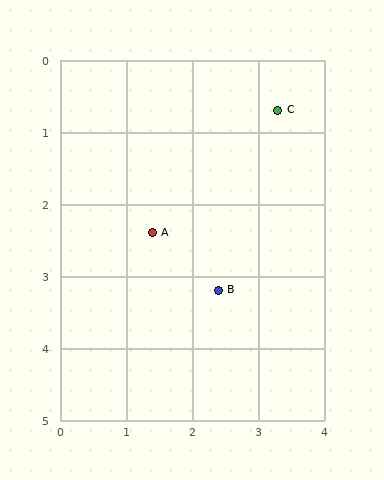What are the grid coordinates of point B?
Point B is at approximately (2.4, 3.2).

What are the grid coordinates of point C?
Point C is at approximately (3.3, 0.7).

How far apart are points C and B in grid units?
Points C and B are about 2.7 grid units apart.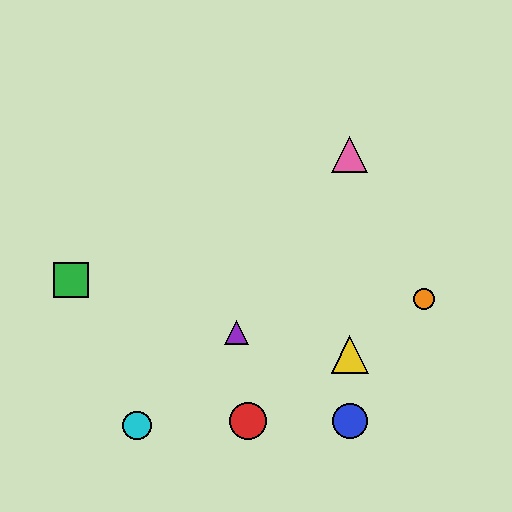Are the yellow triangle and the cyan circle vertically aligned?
No, the yellow triangle is at x≈350 and the cyan circle is at x≈137.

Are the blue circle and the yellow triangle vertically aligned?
Yes, both are at x≈350.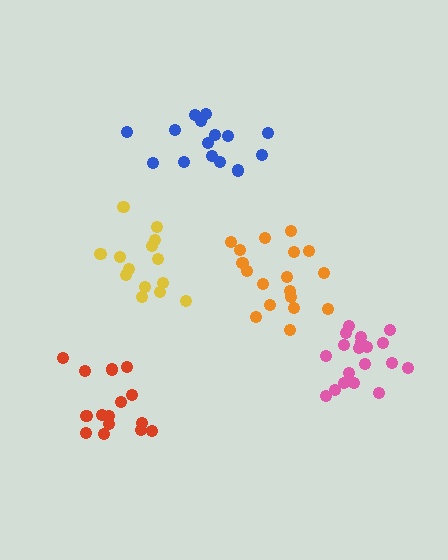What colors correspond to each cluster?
The clusters are colored: orange, yellow, pink, blue, red.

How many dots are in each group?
Group 1: 18 dots, Group 2: 14 dots, Group 3: 19 dots, Group 4: 15 dots, Group 5: 15 dots (81 total).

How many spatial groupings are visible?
There are 5 spatial groupings.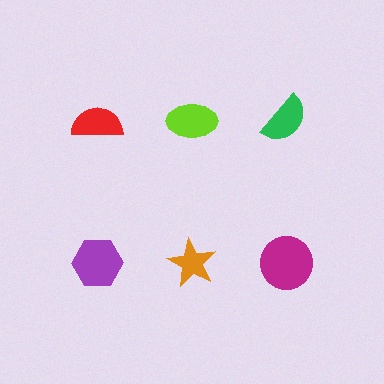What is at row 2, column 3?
A magenta circle.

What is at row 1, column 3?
A green semicircle.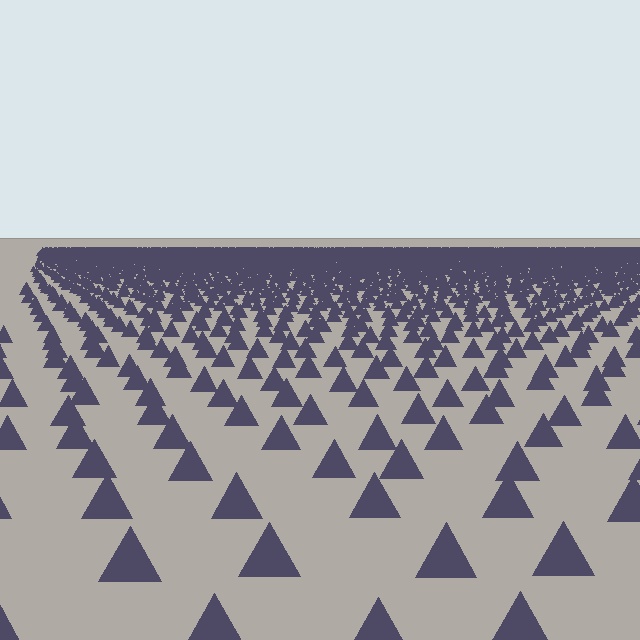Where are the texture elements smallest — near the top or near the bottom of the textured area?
Near the top.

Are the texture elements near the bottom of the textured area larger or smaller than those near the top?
Larger. Near the bottom, elements are closer to the viewer and appear at a bigger on-screen size.